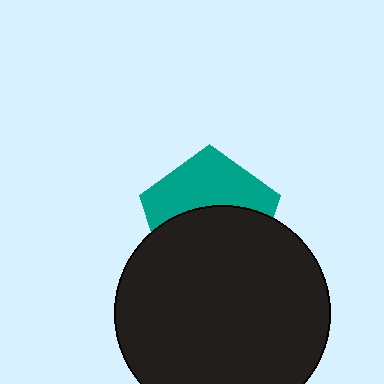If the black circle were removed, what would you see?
You would see the complete teal pentagon.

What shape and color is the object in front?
The object in front is a black circle.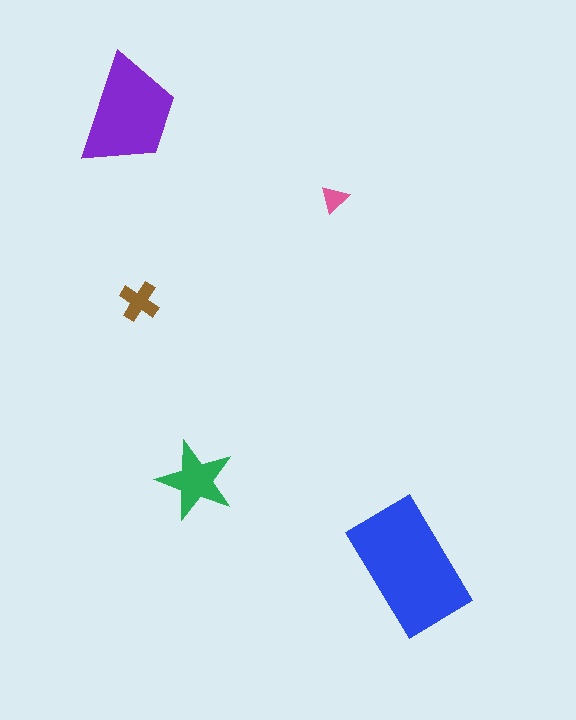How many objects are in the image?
There are 5 objects in the image.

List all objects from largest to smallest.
The blue rectangle, the purple trapezoid, the green star, the brown cross, the pink triangle.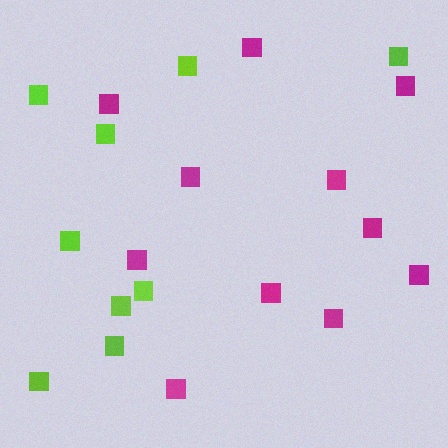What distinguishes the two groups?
There are 2 groups: one group of lime squares (9) and one group of magenta squares (11).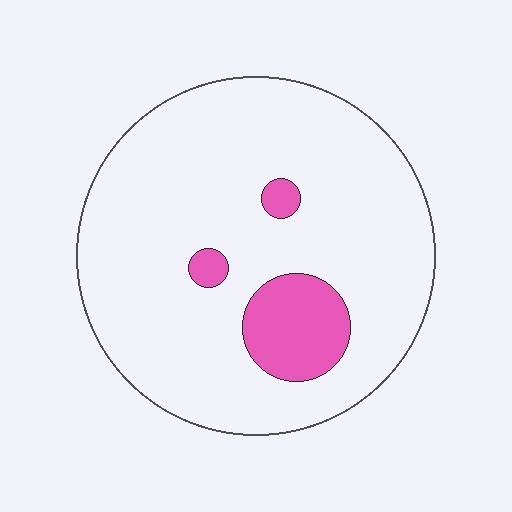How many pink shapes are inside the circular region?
3.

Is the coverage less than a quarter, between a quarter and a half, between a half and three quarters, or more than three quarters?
Less than a quarter.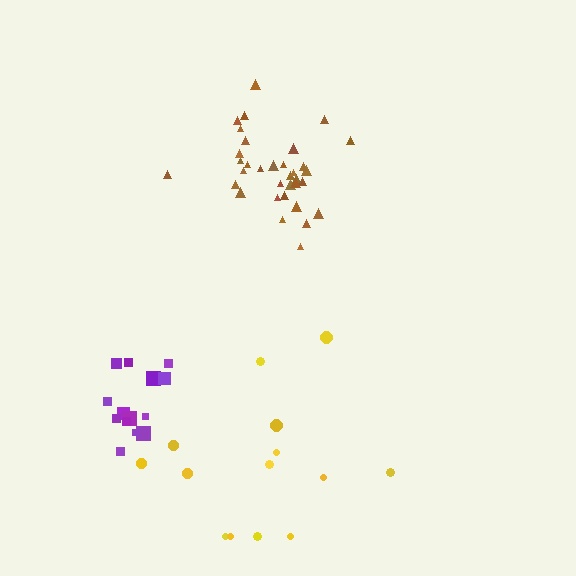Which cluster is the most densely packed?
Brown.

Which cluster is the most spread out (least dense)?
Yellow.